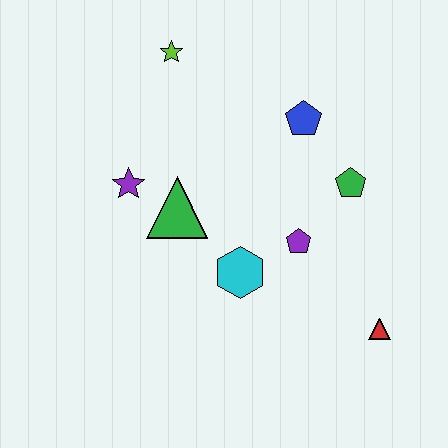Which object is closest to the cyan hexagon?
The purple pentagon is closest to the cyan hexagon.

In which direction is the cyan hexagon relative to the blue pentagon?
The cyan hexagon is below the blue pentagon.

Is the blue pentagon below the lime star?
Yes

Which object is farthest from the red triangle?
The lime star is farthest from the red triangle.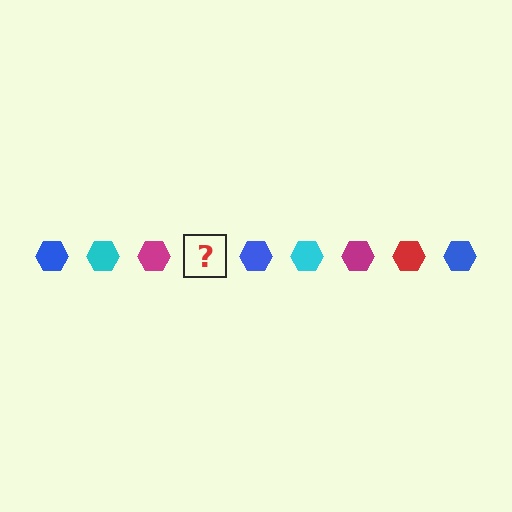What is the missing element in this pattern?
The missing element is a red hexagon.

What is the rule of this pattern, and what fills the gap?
The rule is that the pattern cycles through blue, cyan, magenta, red hexagons. The gap should be filled with a red hexagon.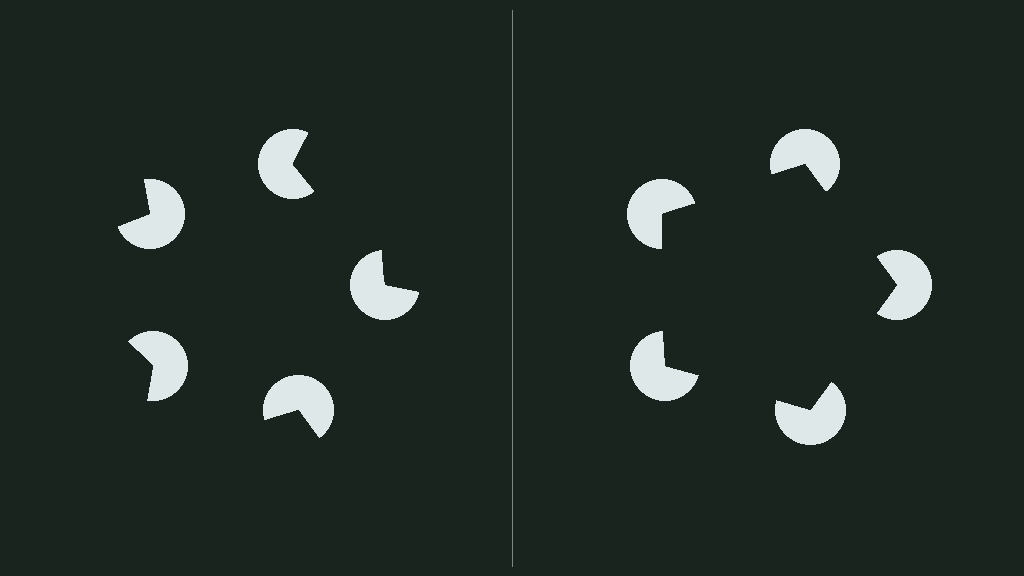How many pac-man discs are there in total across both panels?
10 — 5 on each side.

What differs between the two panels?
The pac-man discs are positioned identically on both sides; only the wedge orientations differ. On the right they align to a pentagon; on the left they are misaligned.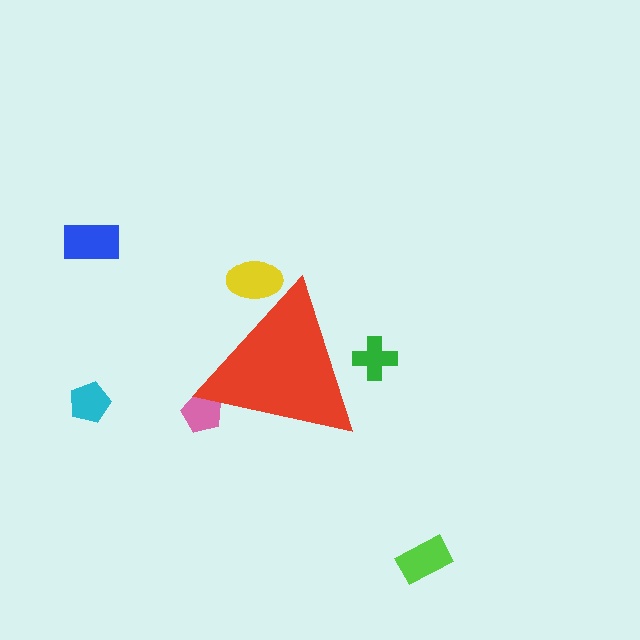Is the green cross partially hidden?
Yes, the green cross is partially hidden behind the red triangle.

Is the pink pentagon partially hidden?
Yes, the pink pentagon is partially hidden behind the red triangle.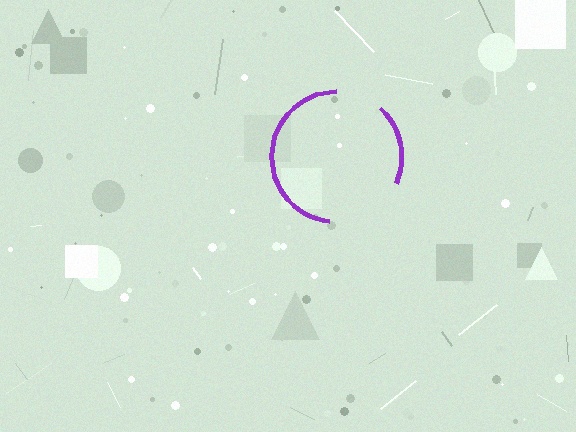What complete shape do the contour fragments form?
The contour fragments form a circle.